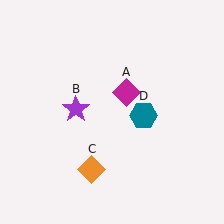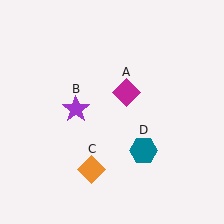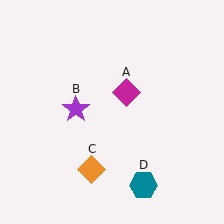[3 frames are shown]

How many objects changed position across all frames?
1 object changed position: teal hexagon (object D).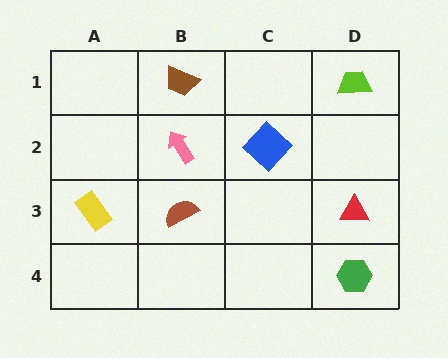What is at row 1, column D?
A lime trapezoid.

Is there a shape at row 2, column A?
No, that cell is empty.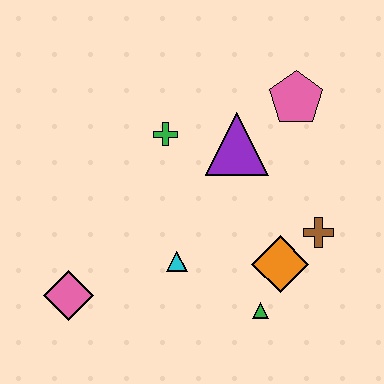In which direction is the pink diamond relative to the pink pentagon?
The pink diamond is to the left of the pink pentagon.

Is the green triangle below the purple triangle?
Yes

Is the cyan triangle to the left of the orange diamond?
Yes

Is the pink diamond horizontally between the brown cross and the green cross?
No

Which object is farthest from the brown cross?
The pink diamond is farthest from the brown cross.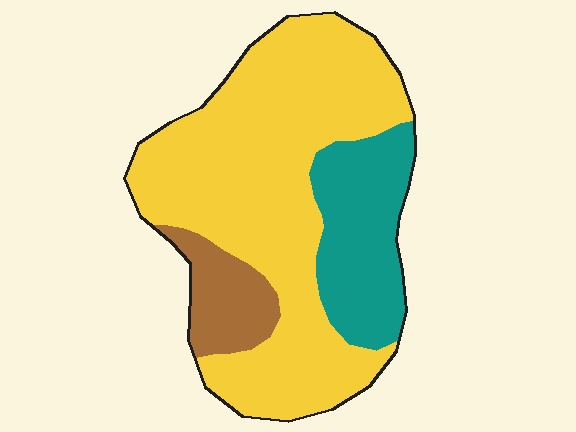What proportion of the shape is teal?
Teal covers around 20% of the shape.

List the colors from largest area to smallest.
From largest to smallest: yellow, teal, brown.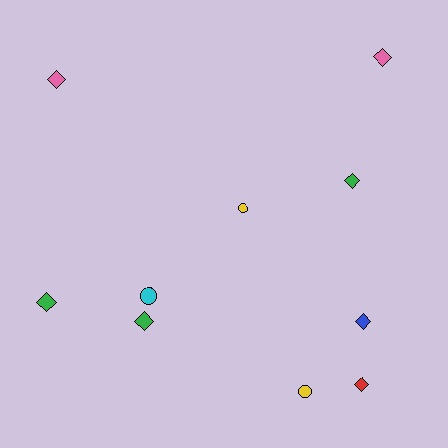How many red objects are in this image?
There is 1 red object.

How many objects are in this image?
There are 10 objects.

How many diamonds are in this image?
There are 7 diamonds.